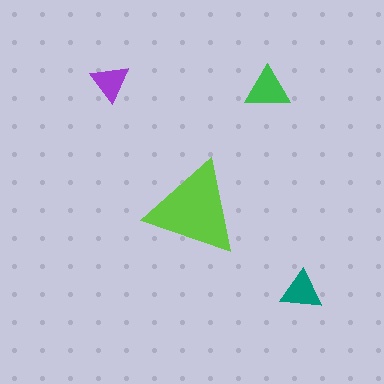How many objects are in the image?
There are 4 objects in the image.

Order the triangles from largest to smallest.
the lime one, the green one, the teal one, the purple one.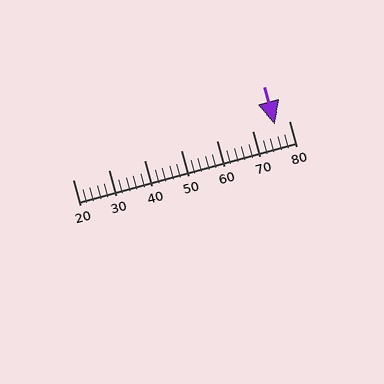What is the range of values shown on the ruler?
The ruler shows values from 20 to 80.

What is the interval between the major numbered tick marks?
The major tick marks are spaced 10 units apart.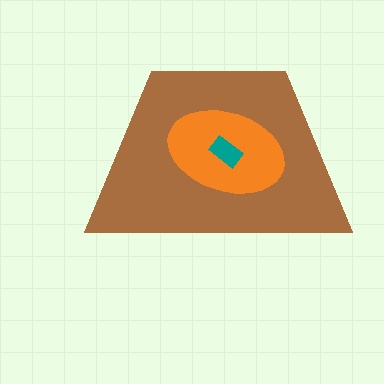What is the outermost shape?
The brown trapezoid.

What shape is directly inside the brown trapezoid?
The orange ellipse.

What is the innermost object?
The teal rectangle.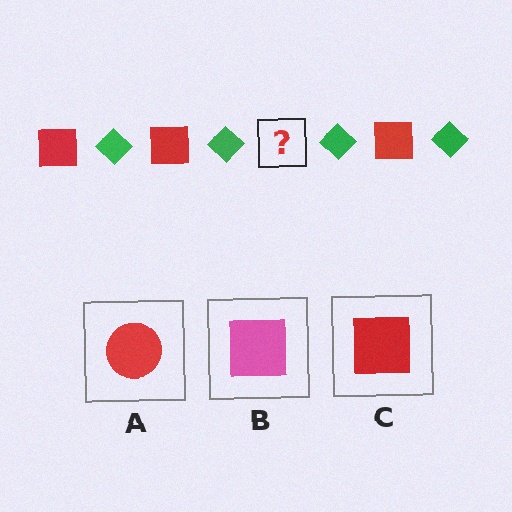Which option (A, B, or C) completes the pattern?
C.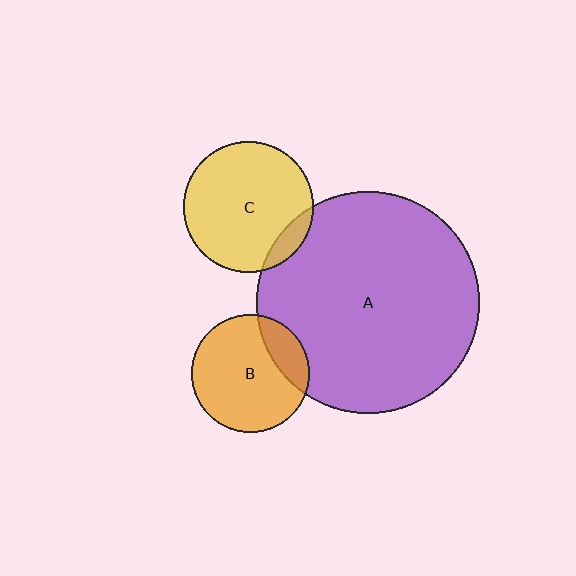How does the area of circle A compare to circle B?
Approximately 3.6 times.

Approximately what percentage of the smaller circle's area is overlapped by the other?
Approximately 10%.